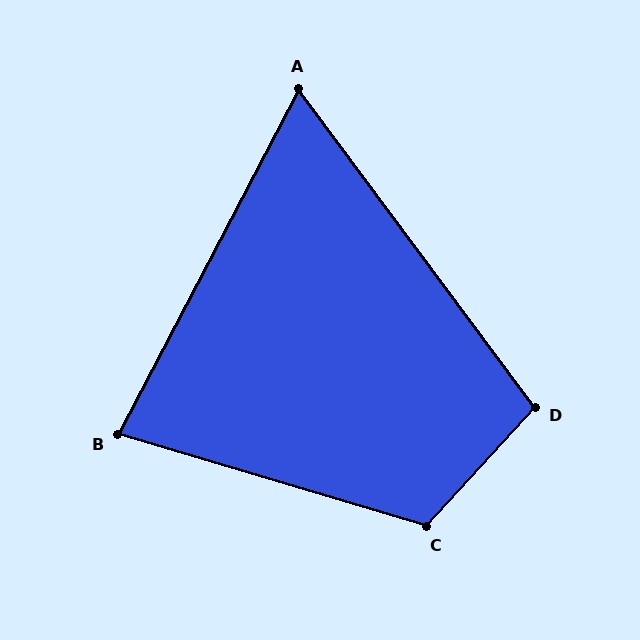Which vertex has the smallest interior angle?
A, at approximately 64 degrees.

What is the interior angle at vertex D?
Approximately 101 degrees (obtuse).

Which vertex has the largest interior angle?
C, at approximately 116 degrees.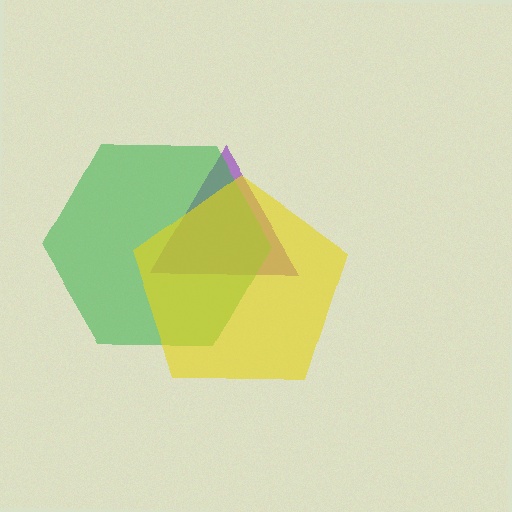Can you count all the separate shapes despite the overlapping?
Yes, there are 3 separate shapes.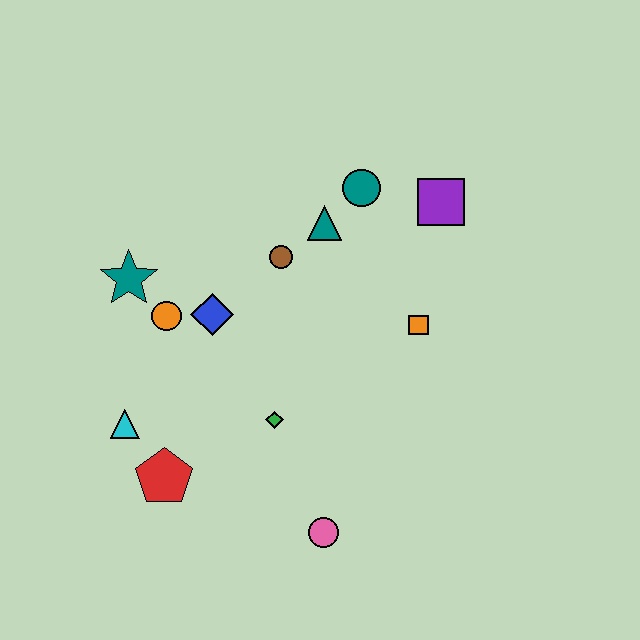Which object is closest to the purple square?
The teal circle is closest to the purple square.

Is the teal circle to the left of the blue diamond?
No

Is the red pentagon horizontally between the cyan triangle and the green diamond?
Yes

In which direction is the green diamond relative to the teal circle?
The green diamond is below the teal circle.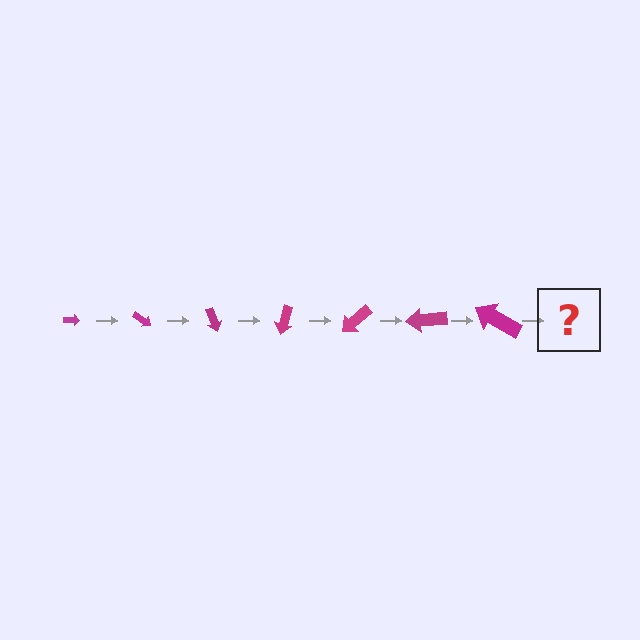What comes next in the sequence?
The next element should be an arrow, larger than the previous one and rotated 245 degrees from the start.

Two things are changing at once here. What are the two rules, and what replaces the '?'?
The two rules are that the arrow grows larger each step and it rotates 35 degrees each step. The '?' should be an arrow, larger than the previous one and rotated 245 degrees from the start.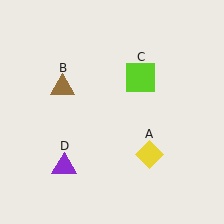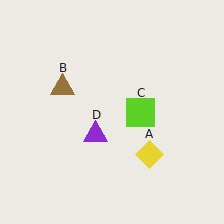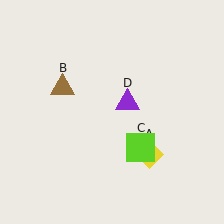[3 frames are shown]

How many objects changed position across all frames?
2 objects changed position: lime square (object C), purple triangle (object D).